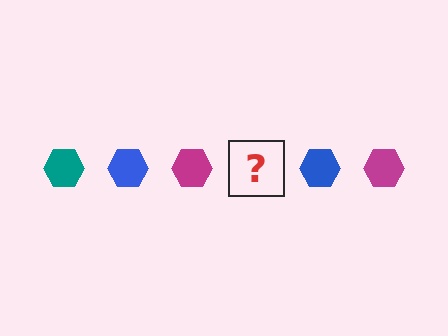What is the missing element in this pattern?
The missing element is a teal hexagon.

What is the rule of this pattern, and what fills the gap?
The rule is that the pattern cycles through teal, blue, magenta hexagons. The gap should be filled with a teal hexagon.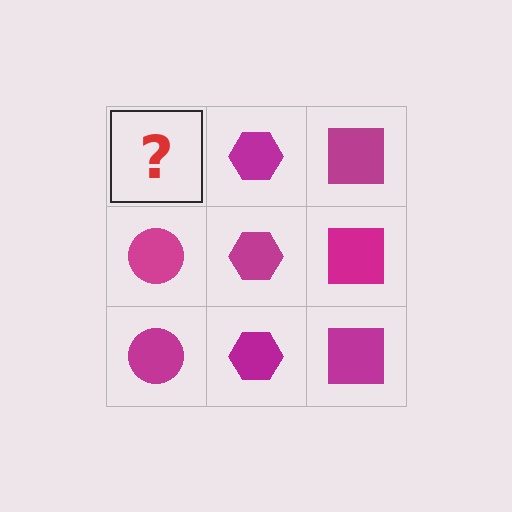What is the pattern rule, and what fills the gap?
The rule is that each column has a consistent shape. The gap should be filled with a magenta circle.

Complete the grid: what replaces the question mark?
The question mark should be replaced with a magenta circle.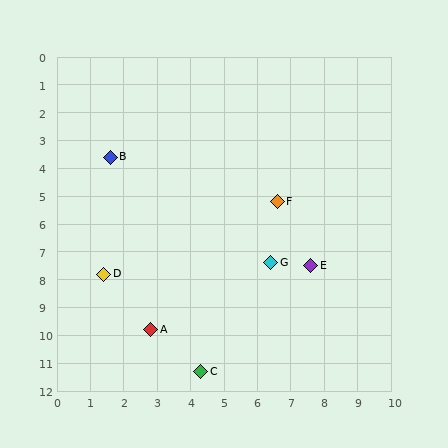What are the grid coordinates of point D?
Point D is at approximately (1.4, 7.8).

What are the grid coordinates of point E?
Point E is at approximately (7.6, 7.5).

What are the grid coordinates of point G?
Point G is at approximately (6.4, 7.4).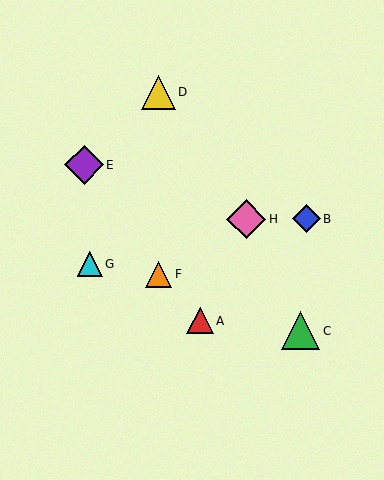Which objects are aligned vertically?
Objects D, F are aligned vertically.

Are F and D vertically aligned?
Yes, both are at x≈158.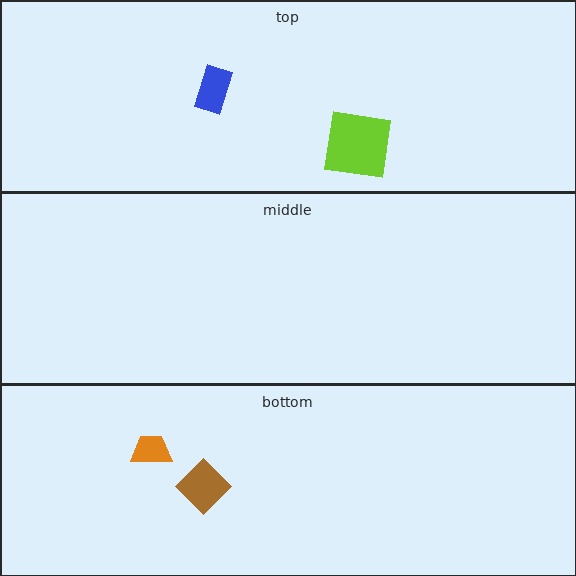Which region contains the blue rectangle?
The top region.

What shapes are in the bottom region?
The brown diamond, the orange trapezoid.